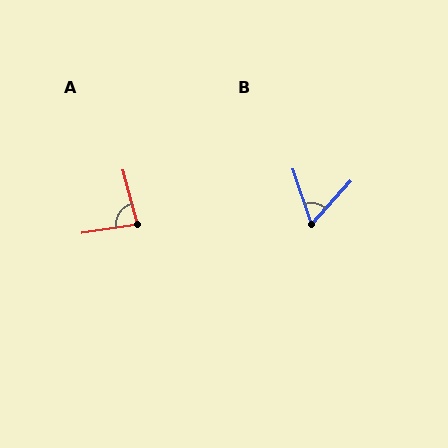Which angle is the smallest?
B, at approximately 61 degrees.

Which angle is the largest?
A, at approximately 85 degrees.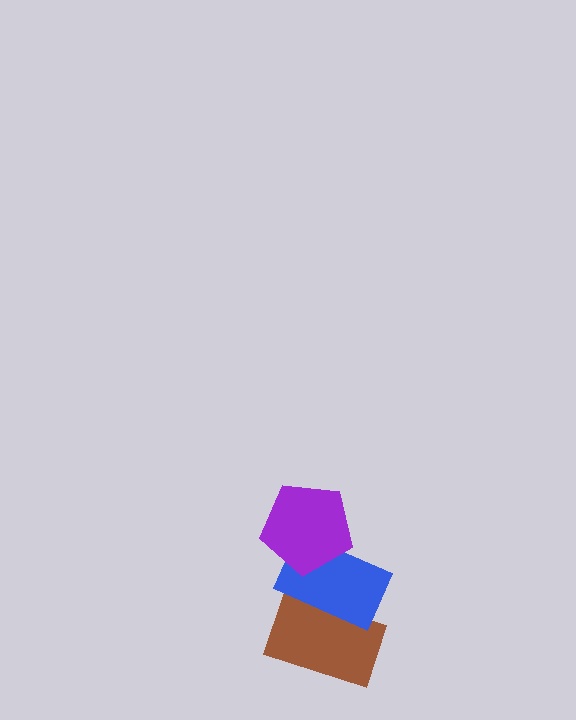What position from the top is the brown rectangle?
The brown rectangle is 3rd from the top.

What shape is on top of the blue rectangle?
The purple pentagon is on top of the blue rectangle.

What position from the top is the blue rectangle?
The blue rectangle is 2nd from the top.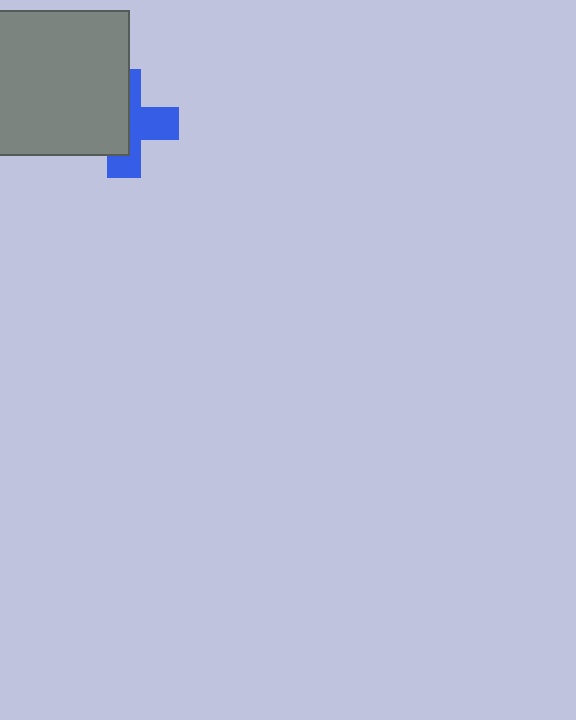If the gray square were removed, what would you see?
You would see the complete blue cross.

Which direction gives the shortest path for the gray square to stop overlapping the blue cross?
Moving left gives the shortest separation.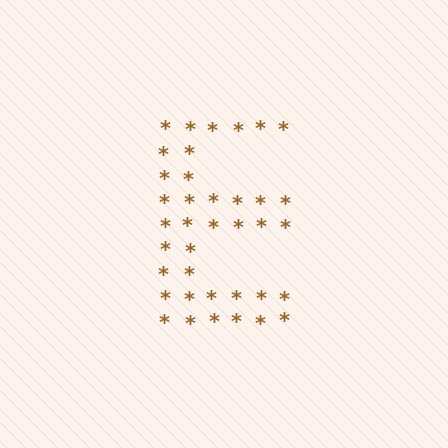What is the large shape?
The large shape is the letter E.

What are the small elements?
The small elements are asterisks.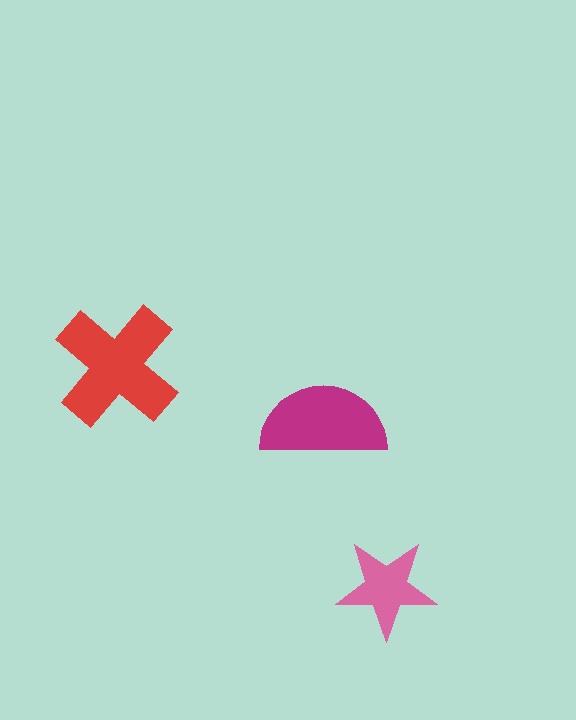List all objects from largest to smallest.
The red cross, the magenta semicircle, the pink star.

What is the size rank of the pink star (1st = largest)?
3rd.